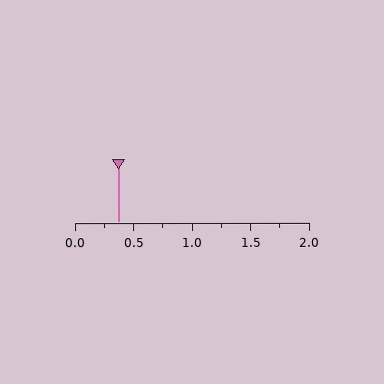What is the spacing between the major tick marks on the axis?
The major ticks are spaced 0.5 apart.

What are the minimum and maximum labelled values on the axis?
The axis runs from 0.0 to 2.0.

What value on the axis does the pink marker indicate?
The marker indicates approximately 0.38.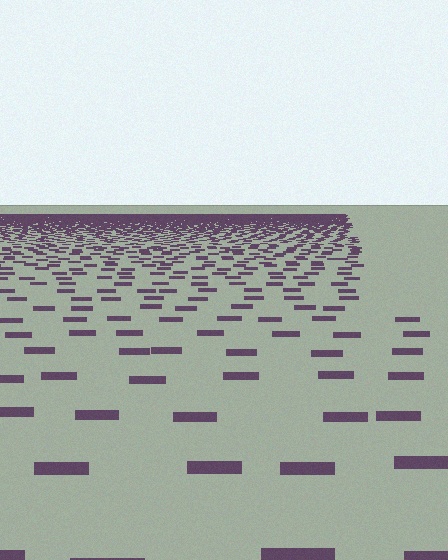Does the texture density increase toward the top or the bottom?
Density increases toward the top.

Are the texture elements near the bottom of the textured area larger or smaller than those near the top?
Larger. Near the bottom, elements are closer to the viewer and appear at a bigger on-screen size.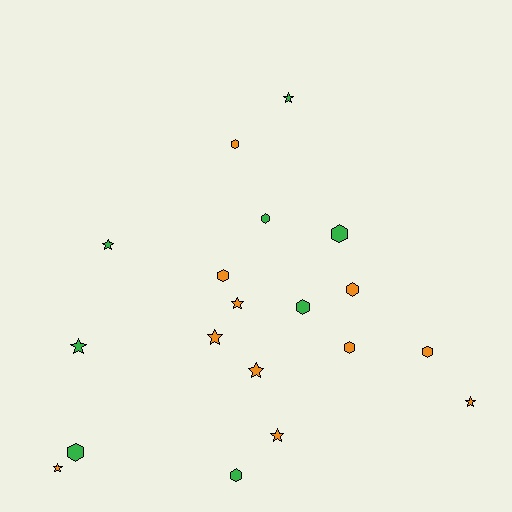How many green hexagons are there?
There are 5 green hexagons.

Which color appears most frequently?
Orange, with 11 objects.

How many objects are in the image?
There are 19 objects.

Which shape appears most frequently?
Hexagon, with 10 objects.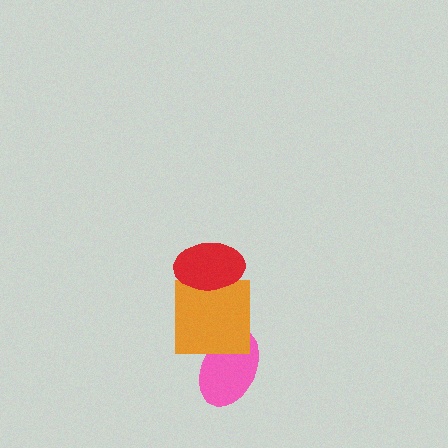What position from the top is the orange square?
The orange square is 2nd from the top.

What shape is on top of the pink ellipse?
The orange square is on top of the pink ellipse.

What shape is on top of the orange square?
The red ellipse is on top of the orange square.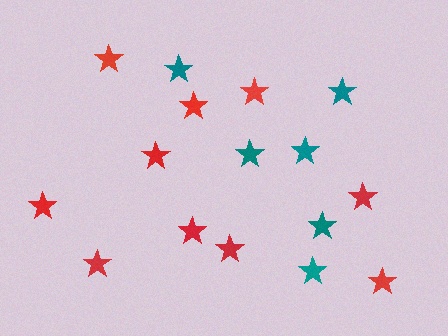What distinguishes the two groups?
There are 2 groups: one group of red stars (10) and one group of teal stars (6).